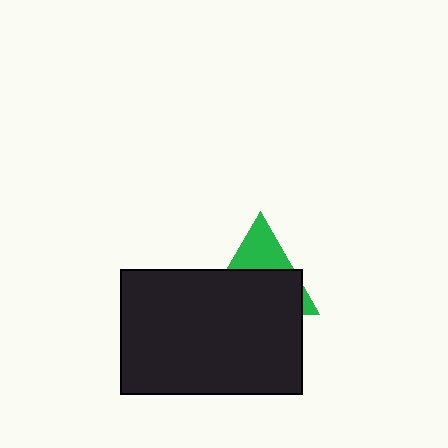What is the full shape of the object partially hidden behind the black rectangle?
The partially hidden object is a green triangle.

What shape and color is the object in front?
The object in front is a black rectangle.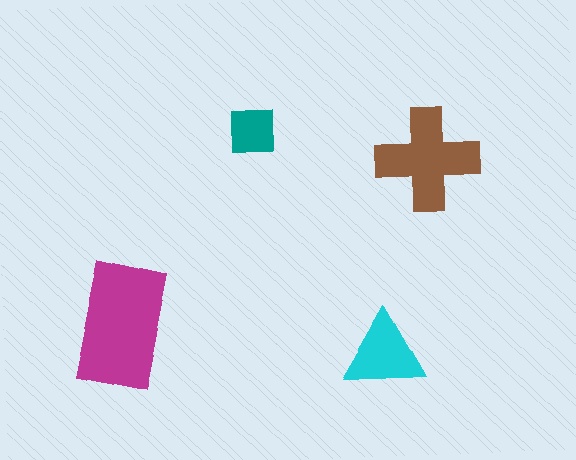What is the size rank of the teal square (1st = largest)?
4th.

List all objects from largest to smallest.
The magenta rectangle, the brown cross, the cyan triangle, the teal square.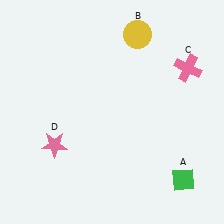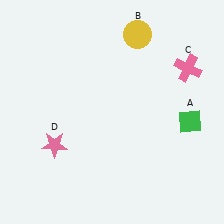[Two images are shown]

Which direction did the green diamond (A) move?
The green diamond (A) moved up.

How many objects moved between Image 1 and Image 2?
1 object moved between the two images.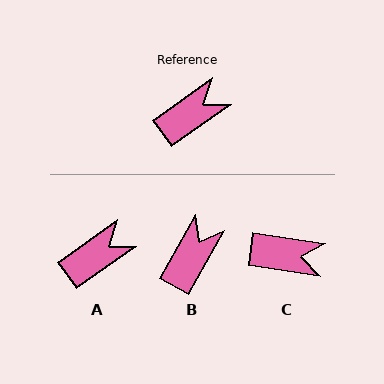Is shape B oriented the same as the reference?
No, it is off by about 26 degrees.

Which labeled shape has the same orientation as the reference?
A.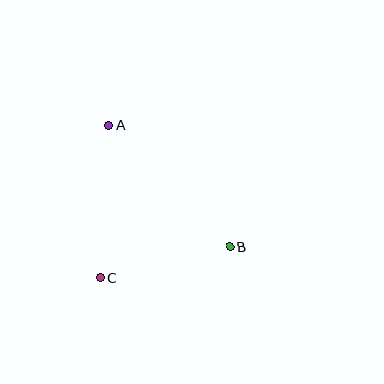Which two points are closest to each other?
Points B and C are closest to each other.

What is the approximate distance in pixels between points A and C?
The distance between A and C is approximately 153 pixels.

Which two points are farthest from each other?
Points A and B are farthest from each other.